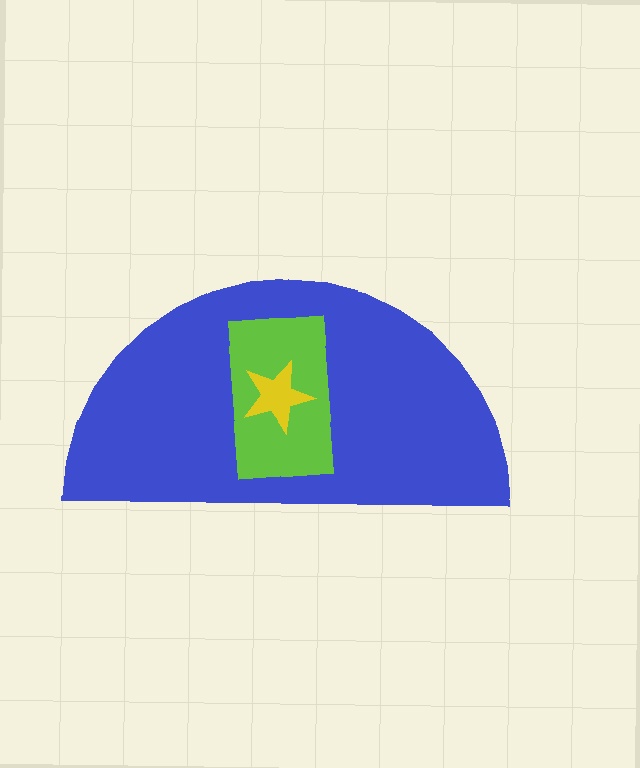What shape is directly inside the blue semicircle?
The lime rectangle.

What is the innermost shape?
The yellow star.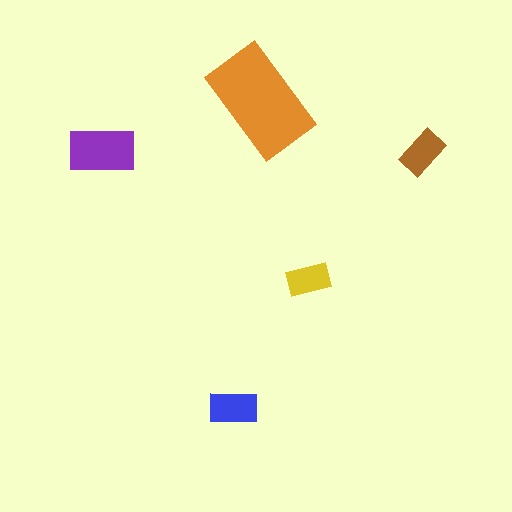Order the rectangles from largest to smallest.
the orange one, the purple one, the blue one, the brown one, the yellow one.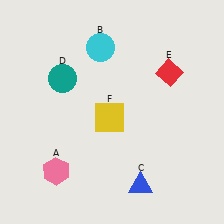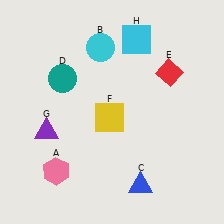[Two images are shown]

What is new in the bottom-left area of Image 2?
A purple triangle (G) was added in the bottom-left area of Image 2.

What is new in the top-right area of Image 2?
A cyan square (H) was added in the top-right area of Image 2.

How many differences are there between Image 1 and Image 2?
There are 2 differences between the two images.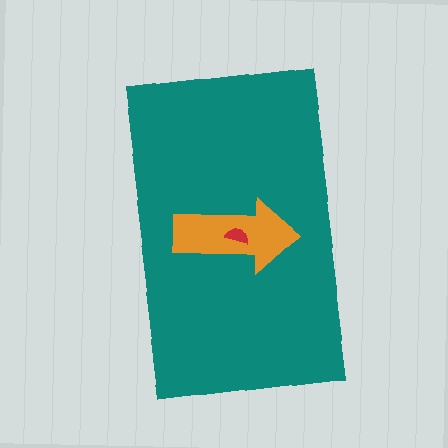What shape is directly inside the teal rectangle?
The orange arrow.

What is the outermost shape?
The teal rectangle.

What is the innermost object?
The red semicircle.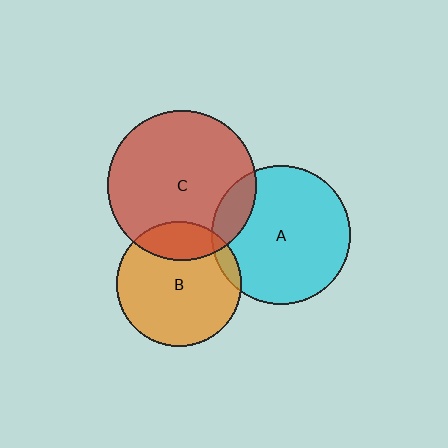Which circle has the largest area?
Circle C (red).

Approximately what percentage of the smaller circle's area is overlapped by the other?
Approximately 5%.